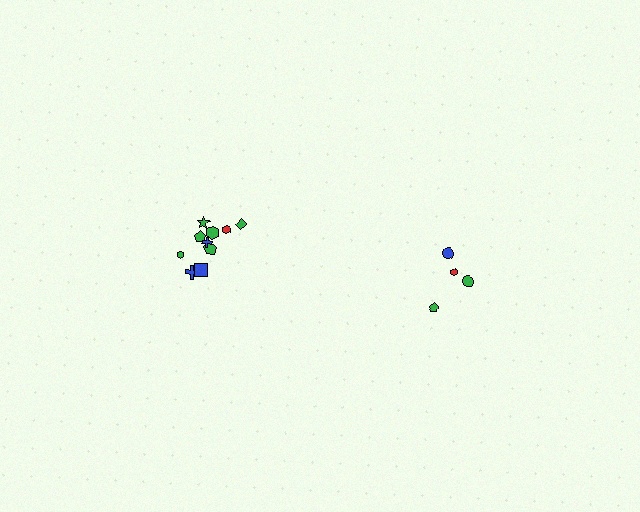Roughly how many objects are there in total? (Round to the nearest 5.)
Roughly 15 objects in total.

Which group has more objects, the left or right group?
The left group.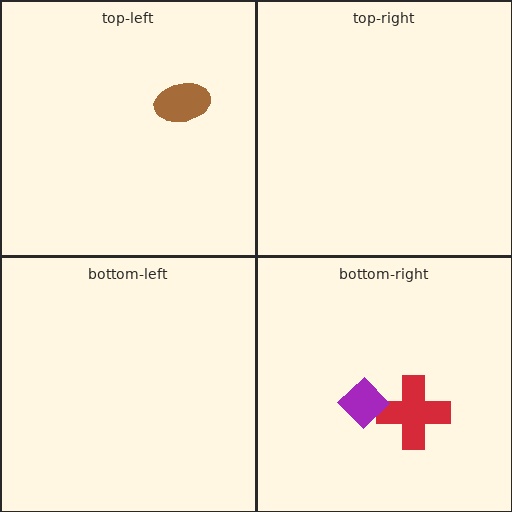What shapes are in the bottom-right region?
The red cross, the purple diamond.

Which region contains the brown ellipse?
The top-left region.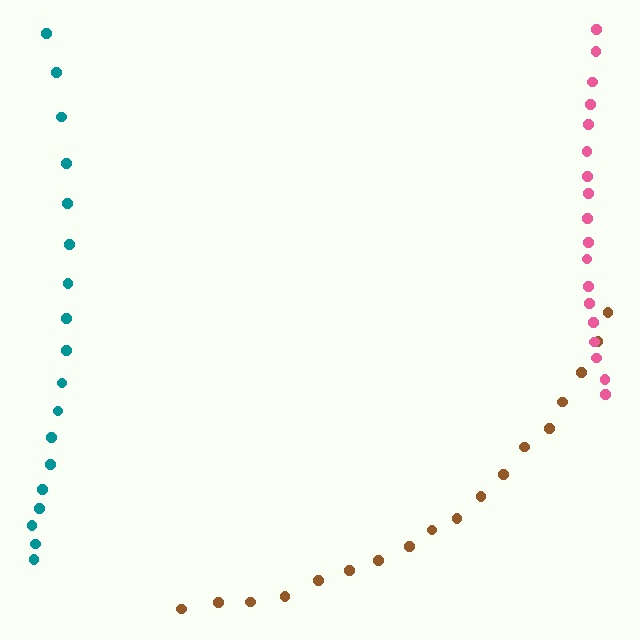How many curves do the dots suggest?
There are 3 distinct paths.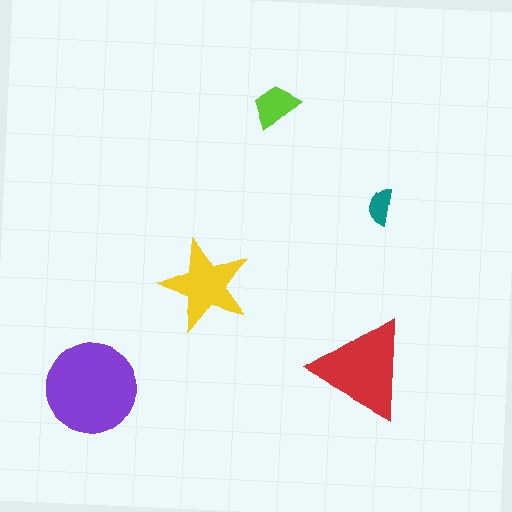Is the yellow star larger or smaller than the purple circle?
Smaller.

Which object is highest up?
The lime trapezoid is topmost.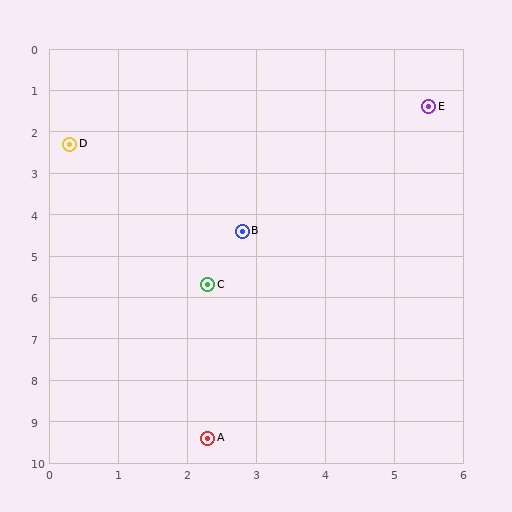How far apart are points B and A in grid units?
Points B and A are about 5.0 grid units apart.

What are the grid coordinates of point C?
Point C is at approximately (2.3, 5.7).